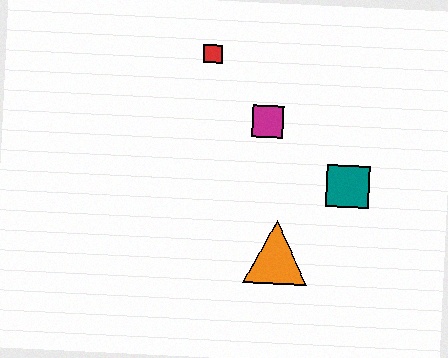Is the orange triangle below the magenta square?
Yes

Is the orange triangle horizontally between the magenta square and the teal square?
Yes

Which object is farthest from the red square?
The orange triangle is farthest from the red square.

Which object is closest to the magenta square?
The red square is closest to the magenta square.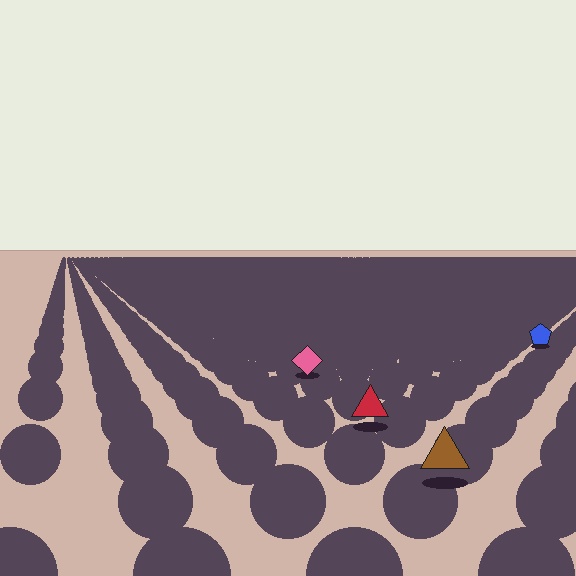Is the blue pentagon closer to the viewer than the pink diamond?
No. The pink diamond is closer — you can tell from the texture gradient: the ground texture is coarser near it.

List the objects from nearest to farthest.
From nearest to farthest: the brown triangle, the red triangle, the pink diamond, the blue pentagon.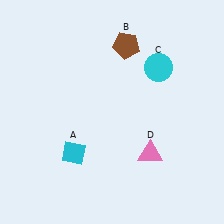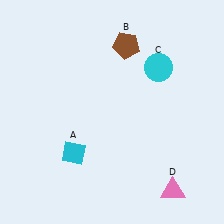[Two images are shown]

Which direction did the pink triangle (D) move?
The pink triangle (D) moved down.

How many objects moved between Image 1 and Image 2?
1 object moved between the two images.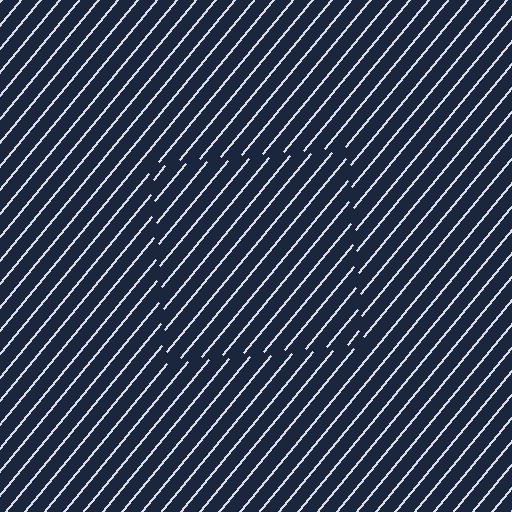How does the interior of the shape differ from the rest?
The interior of the shape contains the same grating, shifted by half a period — the contour is defined by the phase discontinuity where line-ends from the inner and outer gratings abut.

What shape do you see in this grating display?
An illusory square. The interior of the shape contains the same grating, shifted by half a period — the contour is defined by the phase discontinuity where line-ends from the inner and outer gratings abut.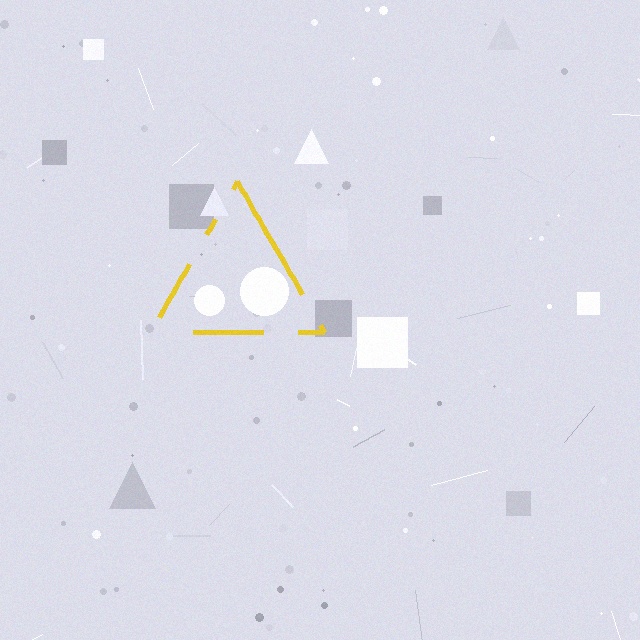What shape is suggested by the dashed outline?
The dashed outline suggests a triangle.